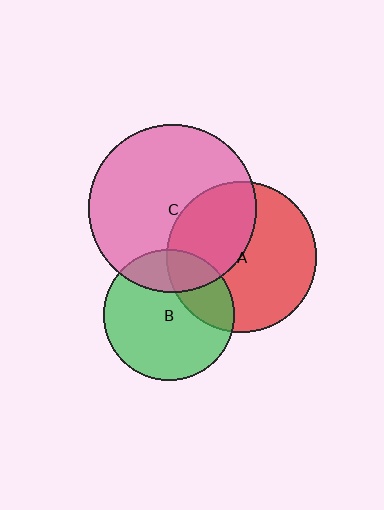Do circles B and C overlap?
Yes.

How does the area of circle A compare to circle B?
Approximately 1.3 times.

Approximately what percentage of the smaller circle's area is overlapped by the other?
Approximately 20%.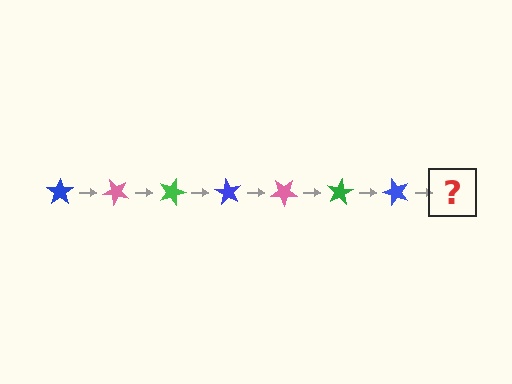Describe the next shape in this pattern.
It should be a pink star, rotated 315 degrees from the start.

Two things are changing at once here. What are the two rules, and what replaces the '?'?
The two rules are that it rotates 45 degrees each step and the color cycles through blue, pink, and green. The '?' should be a pink star, rotated 315 degrees from the start.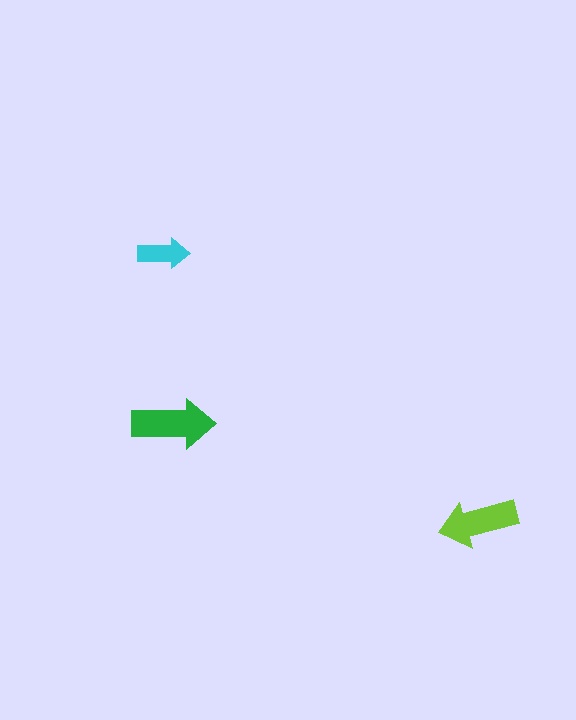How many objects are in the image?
There are 3 objects in the image.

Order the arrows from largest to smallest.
the green one, the lime one, the cyan one.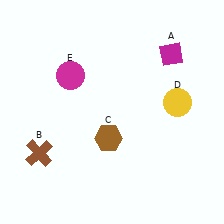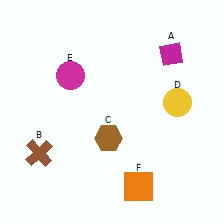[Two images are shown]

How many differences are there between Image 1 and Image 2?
There is 1 difference between the two images.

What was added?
An orange square (F) was added in Image 2.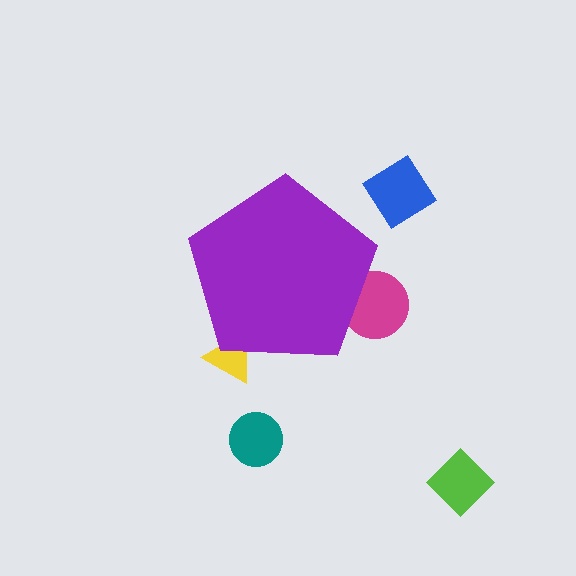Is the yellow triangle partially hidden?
Yes, the yellow triangle is partially hidden behind the purple pentagon.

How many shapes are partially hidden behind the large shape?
2 shapes are partially hidden.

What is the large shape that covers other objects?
A purple pentagon.